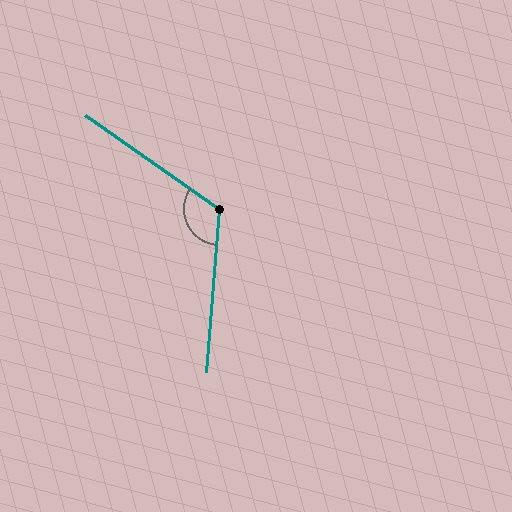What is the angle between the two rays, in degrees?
Approximately 120 degrees.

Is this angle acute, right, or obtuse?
It is obtuse.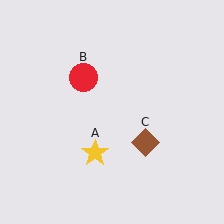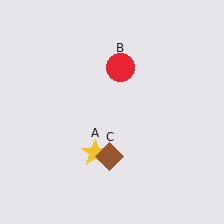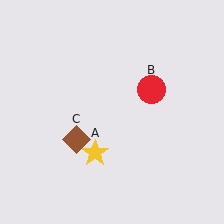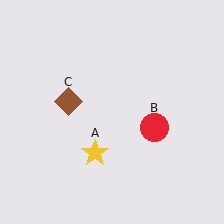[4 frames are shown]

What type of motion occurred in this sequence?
The red circle (object B), brown diamond (object C) rotated clockwise around the center of the scene.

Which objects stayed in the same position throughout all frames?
Yellow star (object A) remained stationary.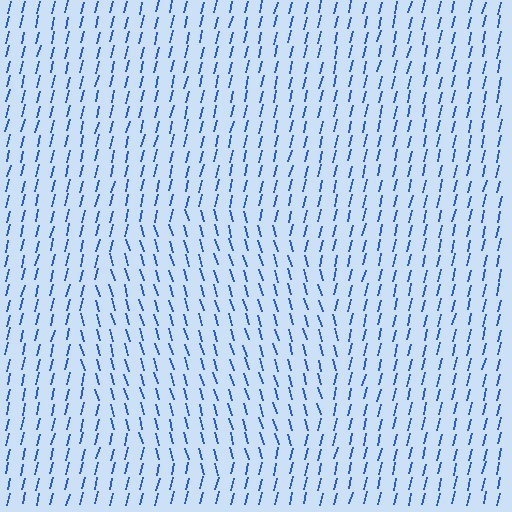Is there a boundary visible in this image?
Yes, there is a texture boundary formed by a change in line orientation.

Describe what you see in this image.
The image is filled with small blue line segments. A circle region in the image has lines oriented differently from the surrounding lines, creating a visible texture boundary.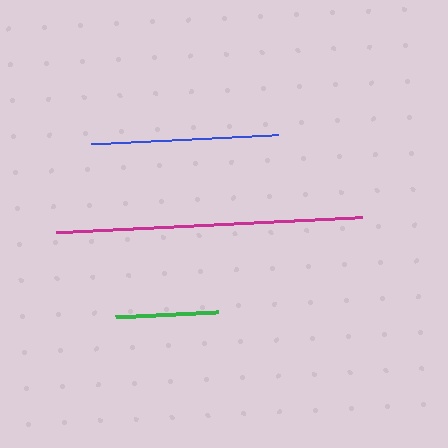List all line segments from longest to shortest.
From longest to shortest: magenta, blue, green.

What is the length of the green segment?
The green segment is approximately 103 pixels long.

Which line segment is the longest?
The magenta line is the longest at approximately 306 pixels.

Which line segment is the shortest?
The green line is the shortest at approximately 103 pixels.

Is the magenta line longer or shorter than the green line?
The magenta line is longer than the green line.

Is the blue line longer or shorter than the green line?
The blue line is longer than the green line.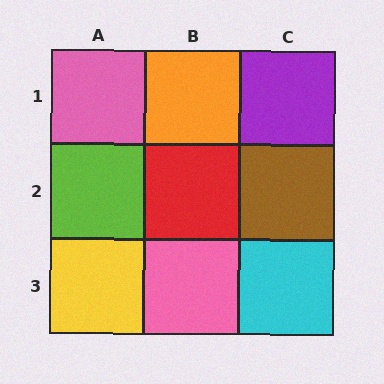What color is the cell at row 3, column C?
Cyan.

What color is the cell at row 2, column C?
Brown.